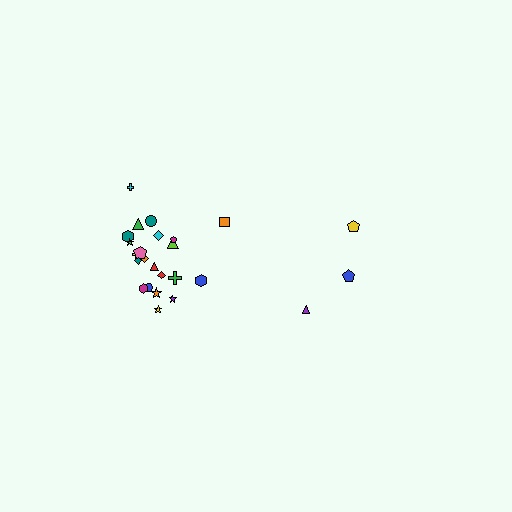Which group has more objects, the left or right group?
The left group.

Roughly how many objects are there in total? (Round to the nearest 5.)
Roughly 25 objects in total.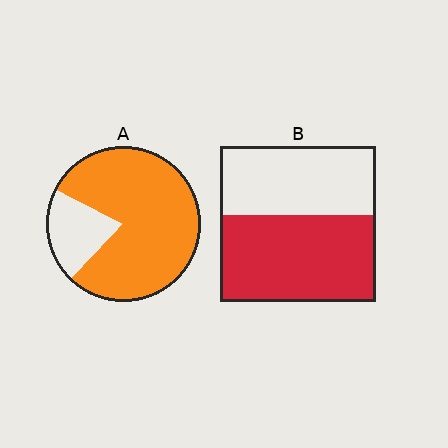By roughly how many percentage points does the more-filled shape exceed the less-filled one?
By roughly 25 percentage points (A over B).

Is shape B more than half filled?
Yes.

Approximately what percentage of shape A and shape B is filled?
A is approximately 80% and B is approximately 55%.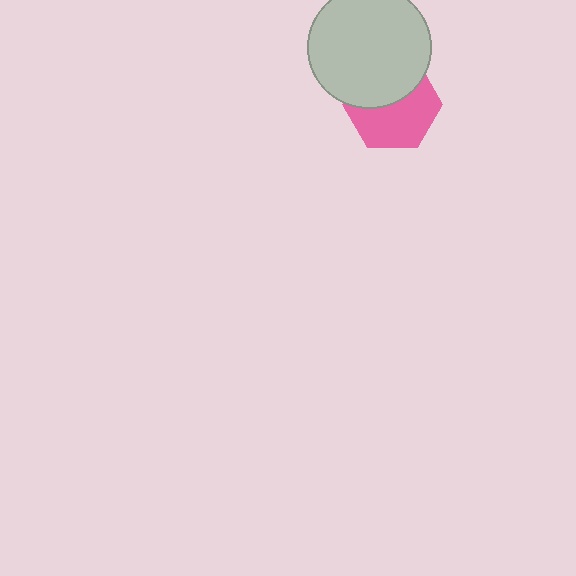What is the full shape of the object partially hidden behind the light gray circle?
The partially hidden object is a pink hexagon.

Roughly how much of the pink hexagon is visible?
About half of it is visible (roughly 56%).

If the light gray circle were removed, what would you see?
You would see the complete pink hexagon.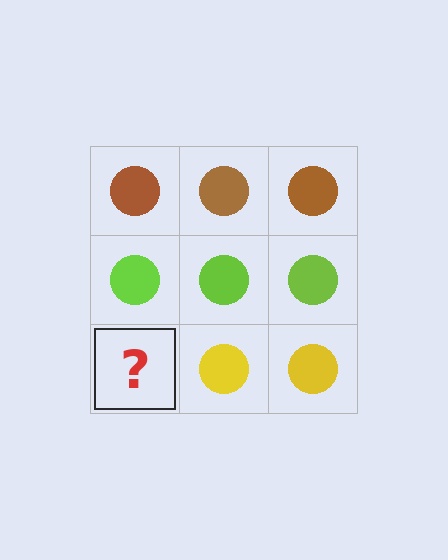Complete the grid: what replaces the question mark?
The question mark should be replaced with a yellow circle.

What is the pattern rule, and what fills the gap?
The rule is that each row has a consistent color. The gap should be filled with a yellow circle.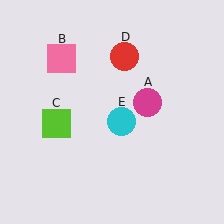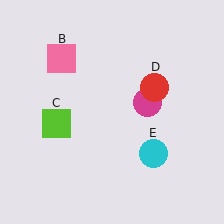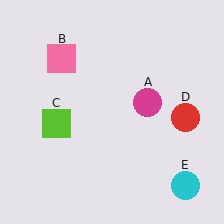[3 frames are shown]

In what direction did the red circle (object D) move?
The red circle (object D) moved down and to the right.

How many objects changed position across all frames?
2 objects changed position: red circle (object D), cyan circle (object E).